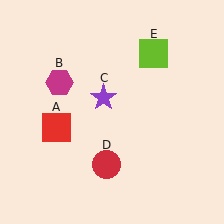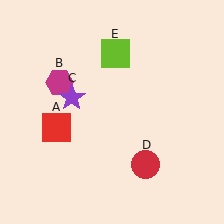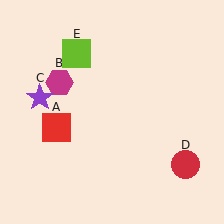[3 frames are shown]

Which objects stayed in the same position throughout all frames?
Red square (object A) and magenta hexagon (object B) remained stationary.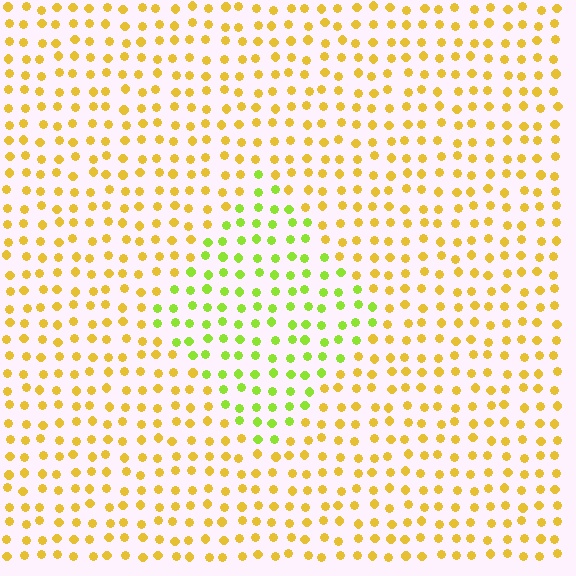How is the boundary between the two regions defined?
The boundary is defined purely by a slight shift in hue (about 42 degrees). Spacing, size, and orientation are identical on both sides.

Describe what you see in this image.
The image is filled with small yellow elements in a uniform arrangement. A diamond-shaped region is visible where the elements are tinted to a slightly different hue, forming a subtle color boundary.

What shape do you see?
I see a diamond.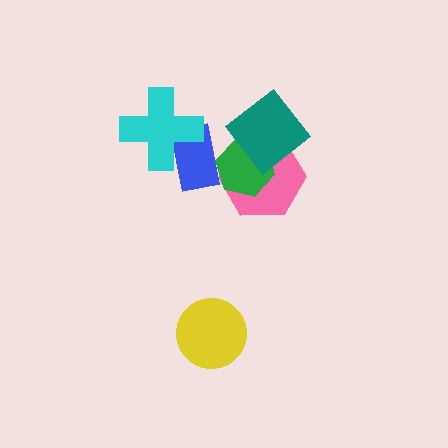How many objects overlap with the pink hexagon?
2 objects overlap with the pink hexagon.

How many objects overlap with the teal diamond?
2 objects overlap with the teal diamond.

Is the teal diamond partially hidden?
No, no other shape covers it.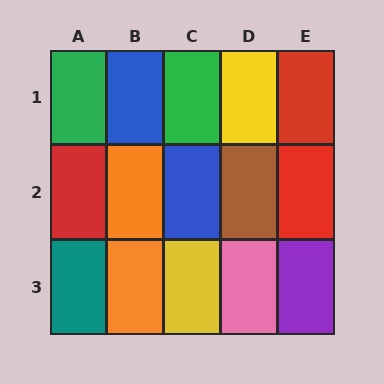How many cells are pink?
1 cell is pink.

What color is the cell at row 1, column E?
Red.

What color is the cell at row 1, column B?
Blue.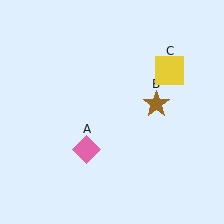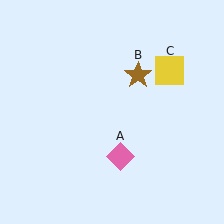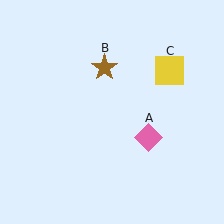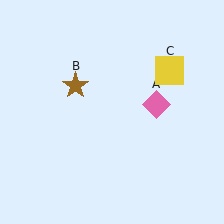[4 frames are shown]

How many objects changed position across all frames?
2 objects changed position: pink diamond (object A), brown star (object B).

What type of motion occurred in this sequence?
The pink diamond (object A), brown star (object B) rotated counterclockwise around the center of the scene.